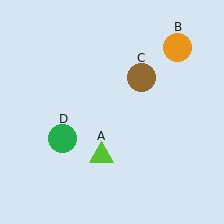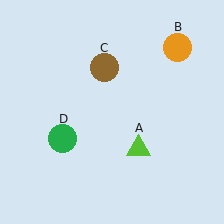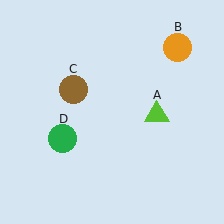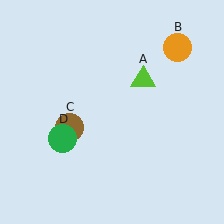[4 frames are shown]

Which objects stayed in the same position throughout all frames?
Orange circle (object B) and green circle (object D) remained stationary.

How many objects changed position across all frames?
2 objects changed position: lime triangle (object A), brown circle (object C).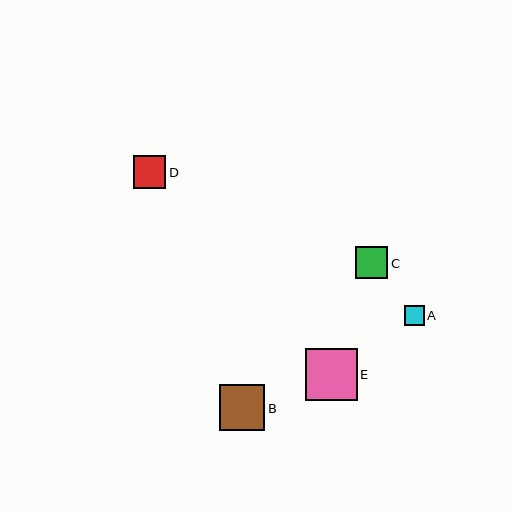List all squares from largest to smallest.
From largest to smallest: E, B, D, C, A.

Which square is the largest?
Square E is the largest with a size of approximately 52 pixels.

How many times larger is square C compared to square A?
Square C is approximately 1.6 times the size of square A.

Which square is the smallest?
Square A is the smallest with a size of approximately 20 pixels.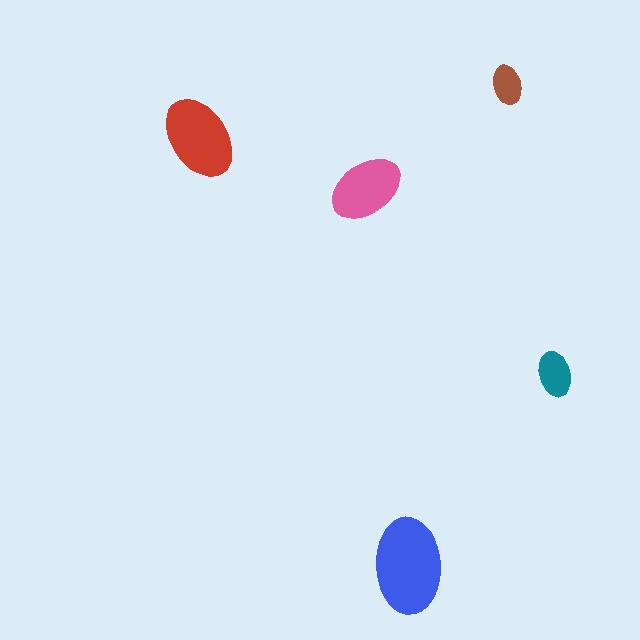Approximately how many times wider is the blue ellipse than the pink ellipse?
About 1.5 times wider.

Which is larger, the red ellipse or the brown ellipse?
The red one.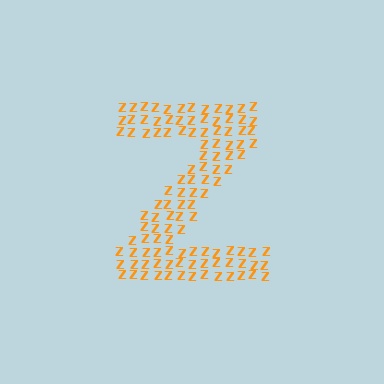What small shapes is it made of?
It is made of small letter Z's.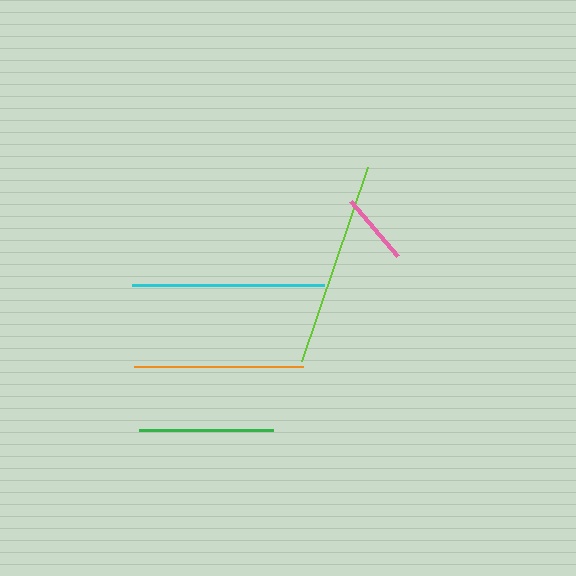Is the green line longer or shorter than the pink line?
The green line is longer than the pink line.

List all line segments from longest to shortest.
From longest to shortest: lime, cyan, orange, green, pink.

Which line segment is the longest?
The lime line is the longest at approximately 205 pixels.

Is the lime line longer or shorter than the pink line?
The lime line is longer than the pink line.